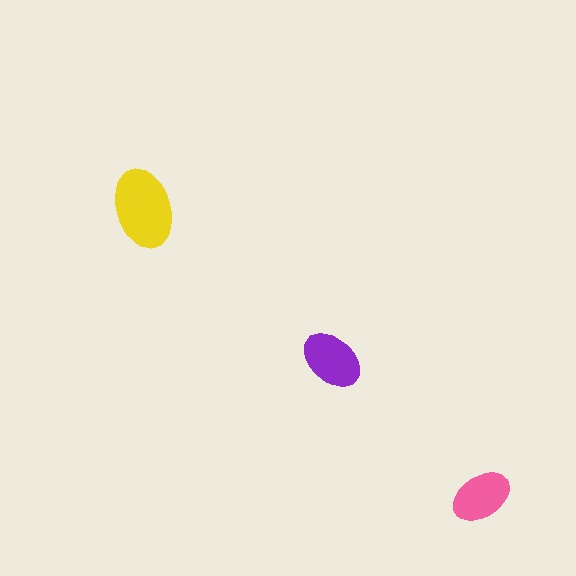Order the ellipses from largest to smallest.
the yellow one, the purple one, the pink one.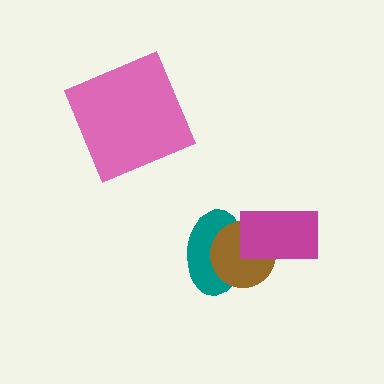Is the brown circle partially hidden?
Yes, it is partially covered by another shape.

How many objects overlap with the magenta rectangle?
2 objects overlap with the magenta rectangle.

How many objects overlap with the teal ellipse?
2 objects overlap with the teal ellipse.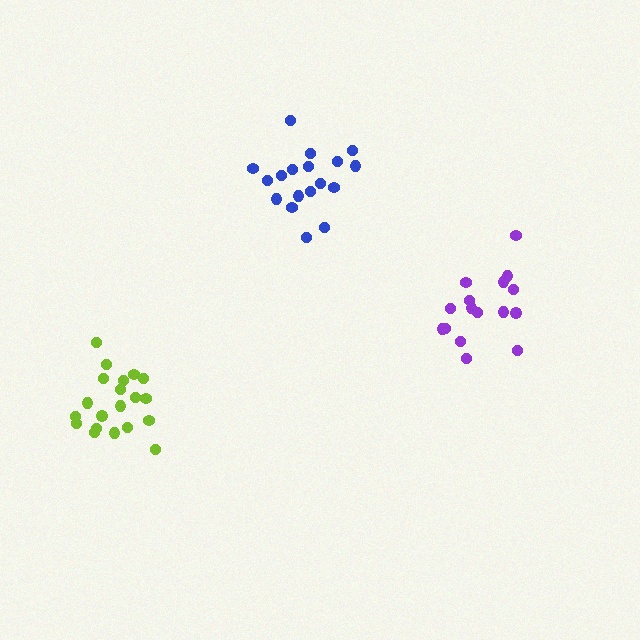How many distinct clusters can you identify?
There are 3 distinct clusters.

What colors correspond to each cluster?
The clusters are colored: lime, blue, purple.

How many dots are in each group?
Group 1: 20 dots, Group 2: 18 dots, Group 3: 16 dots (54 total).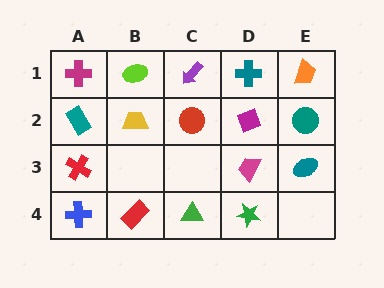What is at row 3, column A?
A red cross.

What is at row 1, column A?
A magenta cross.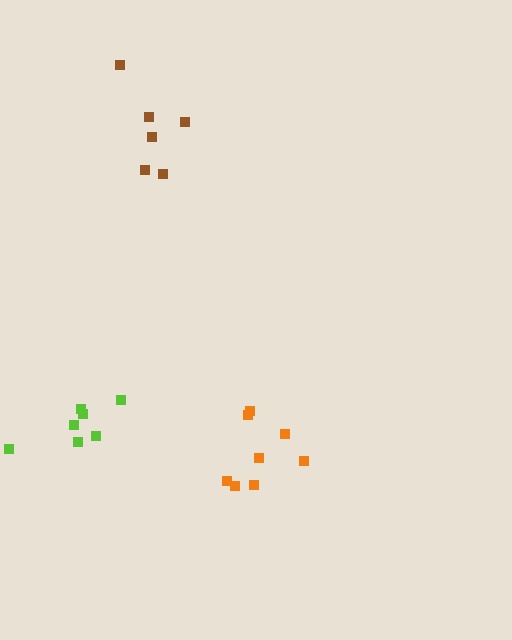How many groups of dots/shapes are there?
There are 3 groups.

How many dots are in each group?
Group 1: 7 dots, Group 2: 8 dots, Group 3: 6 dots (21 total).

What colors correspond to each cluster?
The clusters are colored: lime, orange, brown.